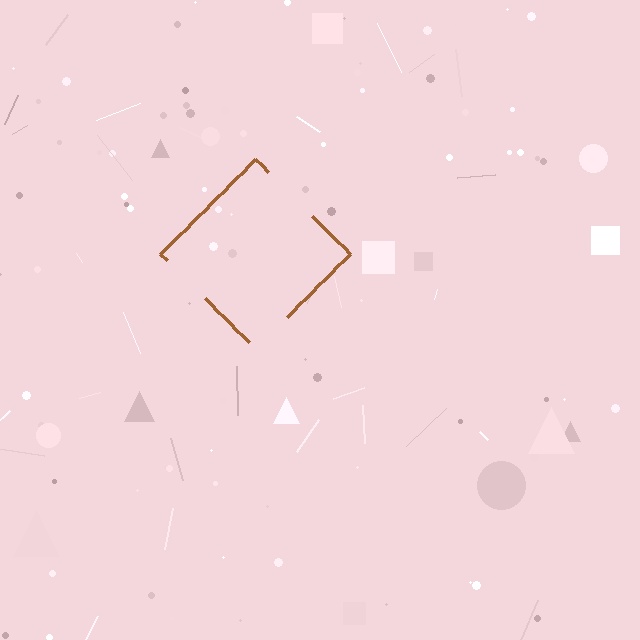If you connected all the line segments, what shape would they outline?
They would outline a diamond.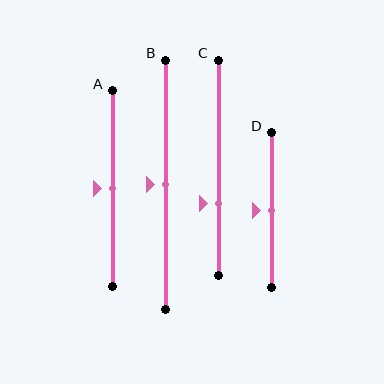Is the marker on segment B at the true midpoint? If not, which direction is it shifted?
Yes, the marker on segment B is at the true midpoint.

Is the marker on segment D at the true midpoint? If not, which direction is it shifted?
Yes, the marker on segment D is at the true midpoint.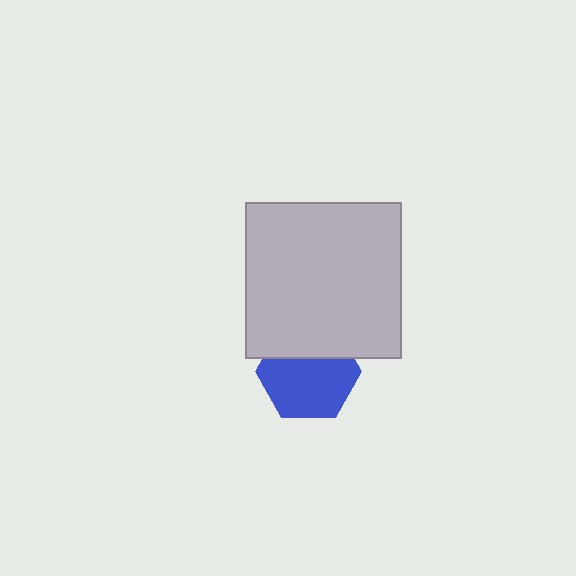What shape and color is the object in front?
The object in front is a light gray square.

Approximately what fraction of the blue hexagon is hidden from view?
Roughly 34% of the blue hexagon is hidden behind the light gray square.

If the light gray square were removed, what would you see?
You would see the complete blue hexagon.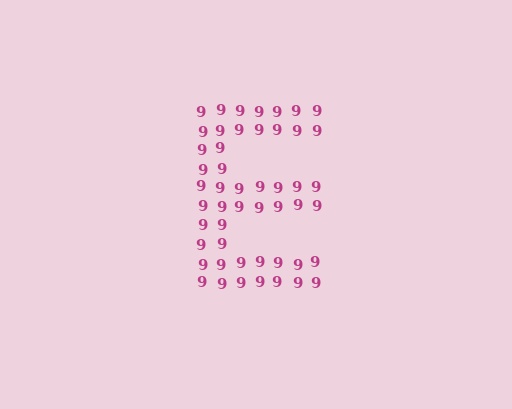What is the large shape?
The large shape is the letter E.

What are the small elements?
The small elements are digit 9's.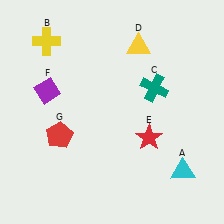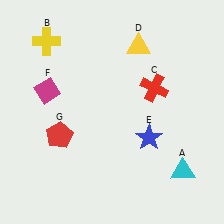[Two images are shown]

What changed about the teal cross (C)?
In Image 1, C is teal. In Image 2, it changed to red.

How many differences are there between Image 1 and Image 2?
There are 3 differences between the two images.